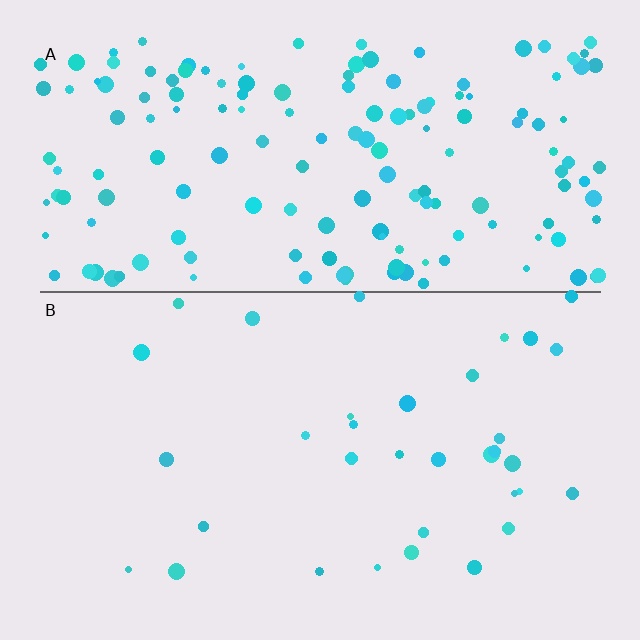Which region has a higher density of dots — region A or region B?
A (the top).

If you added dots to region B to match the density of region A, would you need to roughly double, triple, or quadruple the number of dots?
Approximately quadruple.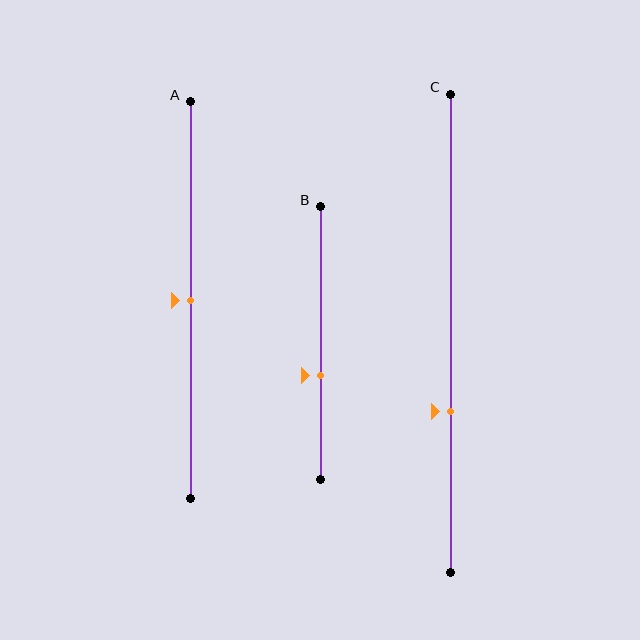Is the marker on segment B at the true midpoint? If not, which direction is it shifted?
No, the marker on segment B is shifted downward by about 12% of the segment length.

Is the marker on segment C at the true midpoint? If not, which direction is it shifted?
No, the marker on segment C is shifted downward by about 16% of the segment length.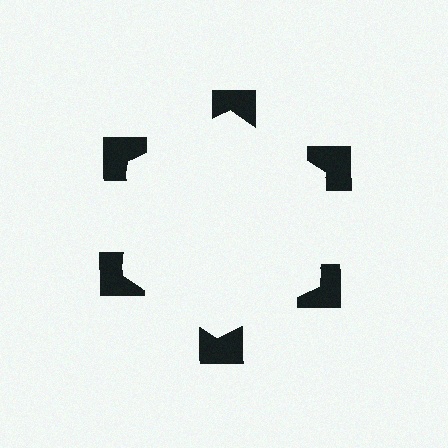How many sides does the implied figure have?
6 sides.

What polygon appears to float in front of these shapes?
An illusory hexagon — its edges are inferred from the aligned wedge cuts in the notched squares, not physically drawn.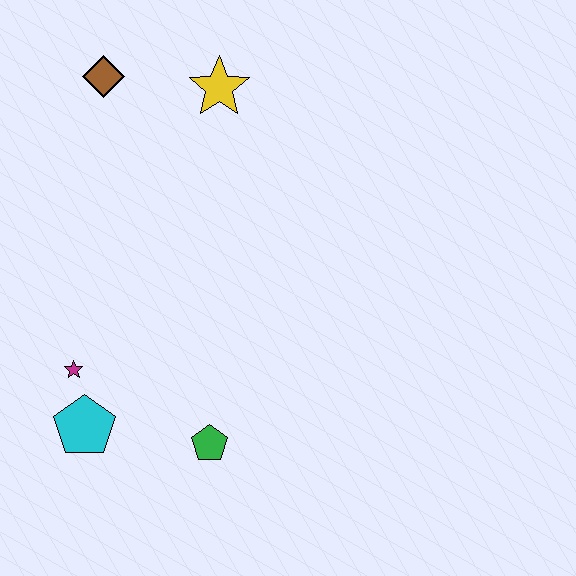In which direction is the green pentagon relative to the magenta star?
The green pentagon is to the right of the magenta star.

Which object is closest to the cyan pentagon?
The magenta star is closest to the cyan pentagon.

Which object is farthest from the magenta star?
The yellow star is farthest from the magenta star.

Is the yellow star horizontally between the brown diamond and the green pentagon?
No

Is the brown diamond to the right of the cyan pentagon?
Yes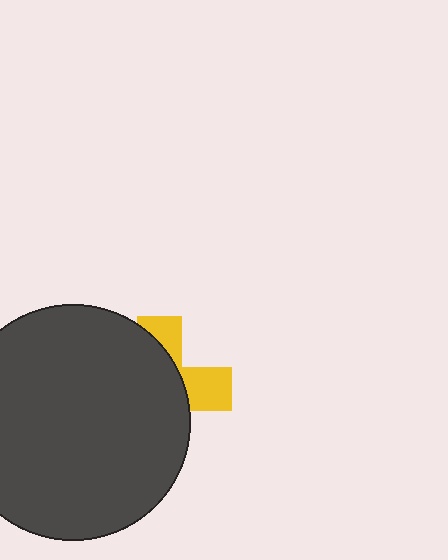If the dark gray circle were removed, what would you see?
You would see the complete yellow cross.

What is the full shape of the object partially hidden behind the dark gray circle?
The partially hidden object is a yellow cross.